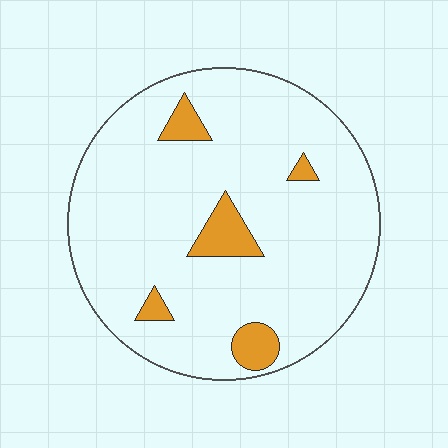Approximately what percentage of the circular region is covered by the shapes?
Approximately 10%.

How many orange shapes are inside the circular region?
5.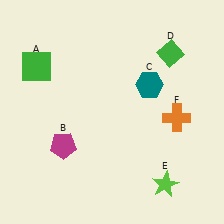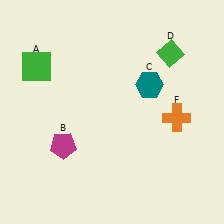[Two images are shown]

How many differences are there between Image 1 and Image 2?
There is 1 difference between the two images.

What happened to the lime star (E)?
The lime star (E) was removed in Image 2. It was in the bottom-right area of Image 1.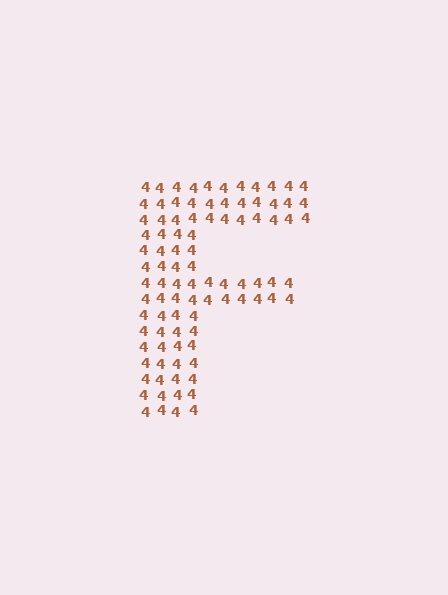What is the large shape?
The large shape is the letter F.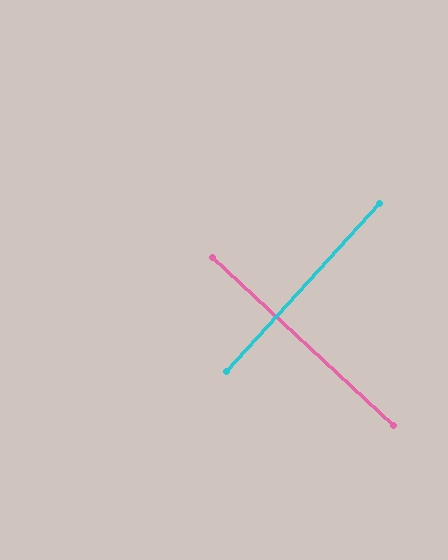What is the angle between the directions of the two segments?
Approximately 90 degrees.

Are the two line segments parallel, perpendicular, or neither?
Perpendicular — they meet at approximately 90°.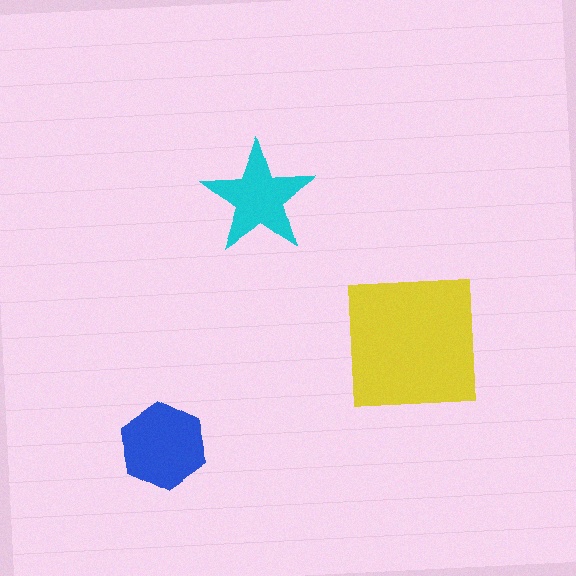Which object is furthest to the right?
The yellow square is rightmost.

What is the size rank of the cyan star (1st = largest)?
3rd.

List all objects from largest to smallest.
The yellow square, the blue hexagon, the cyan star.